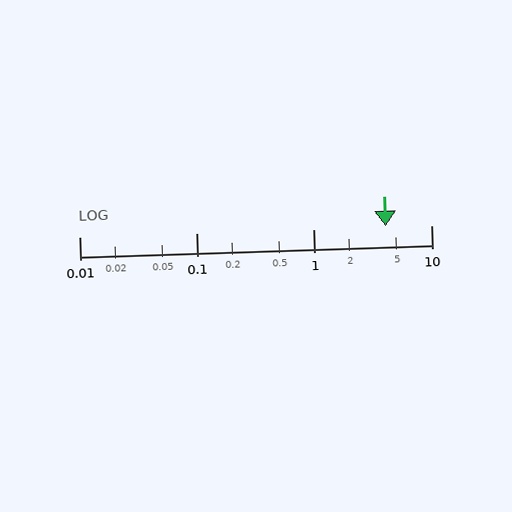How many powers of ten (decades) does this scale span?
The scale spans 3 decades, from 0.01 to 10.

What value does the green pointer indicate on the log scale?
The pointer indicates approximately 4.1.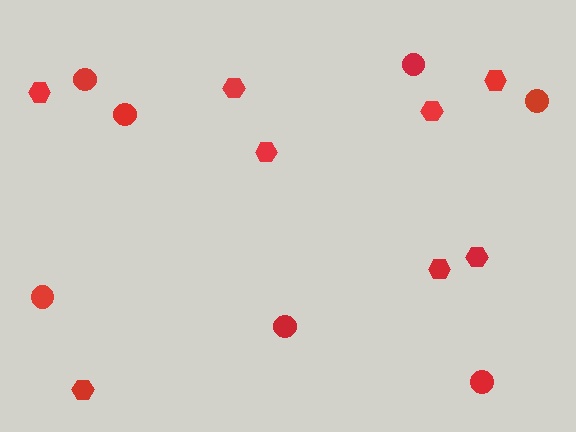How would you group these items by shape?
There are 2 groups: one group of circles (7) and one group of hexagons (8).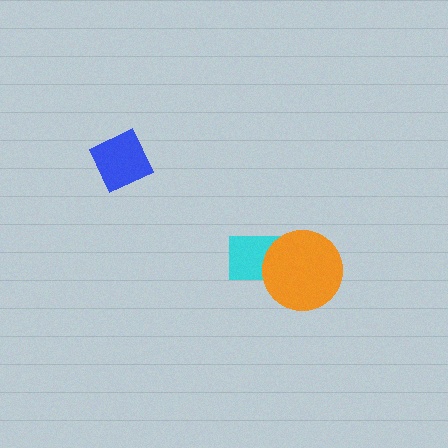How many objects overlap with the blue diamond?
0 objects overlap with the blue diamond.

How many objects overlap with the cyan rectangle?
1 object overlaps with the cyan rectangle.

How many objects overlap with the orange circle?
1 object overlaps with the orange circle.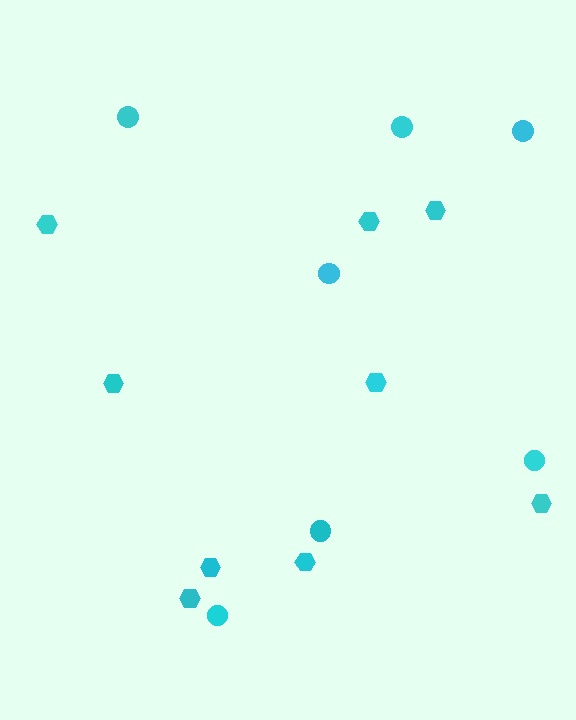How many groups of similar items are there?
There are 2 groups: one group of circles (7) and one group of hexagons (9).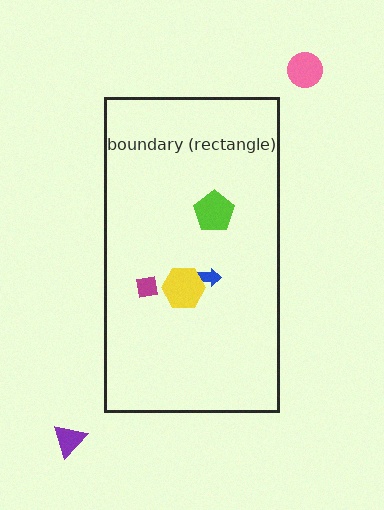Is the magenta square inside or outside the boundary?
Inside.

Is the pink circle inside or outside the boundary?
Outside.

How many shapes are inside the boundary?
4 inside, 2 outside.